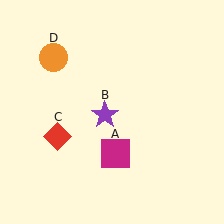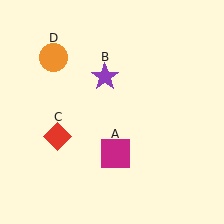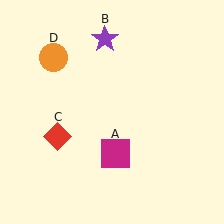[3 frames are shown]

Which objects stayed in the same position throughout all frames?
Magenta square (object A) and red diamond (object C) and orange circle (object D) remained stationary.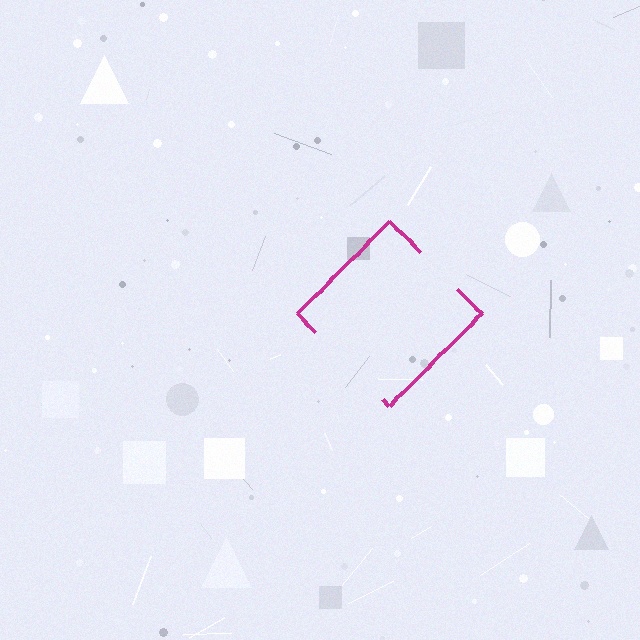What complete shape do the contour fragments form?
The contour fragments form a diamond.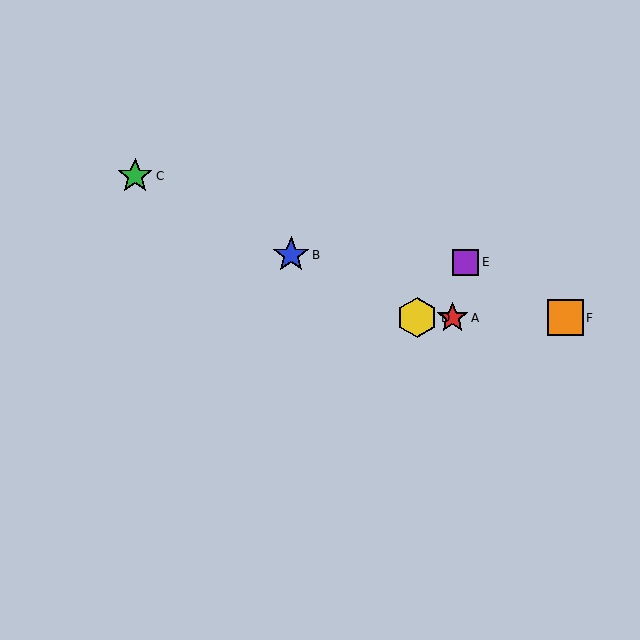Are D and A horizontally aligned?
Yes, both are at y≈318.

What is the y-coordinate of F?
Object F is at y≈318.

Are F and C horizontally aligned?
No, F is at y≈318 and C is at y≈176.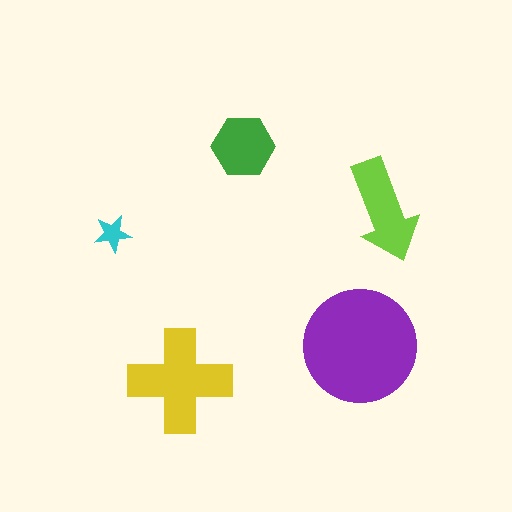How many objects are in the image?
There are 5 objects in the image.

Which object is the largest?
The purple circle.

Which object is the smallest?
The cyan star.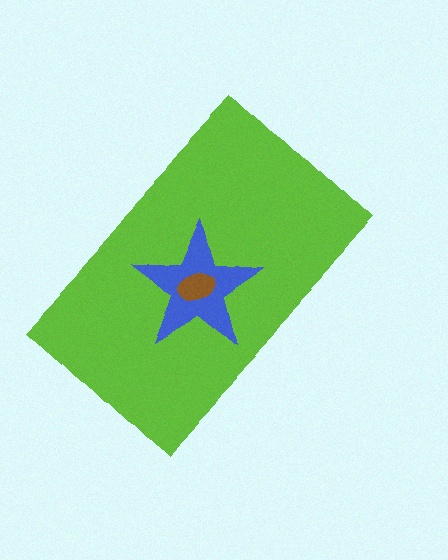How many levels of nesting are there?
3.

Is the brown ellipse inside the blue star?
Yes.